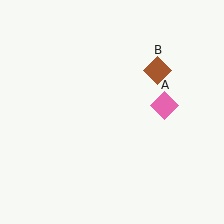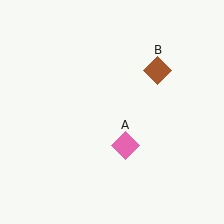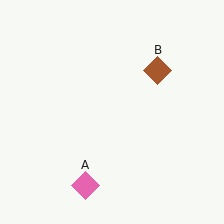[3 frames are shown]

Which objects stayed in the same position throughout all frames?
Brown diamond (object B) remained stationary.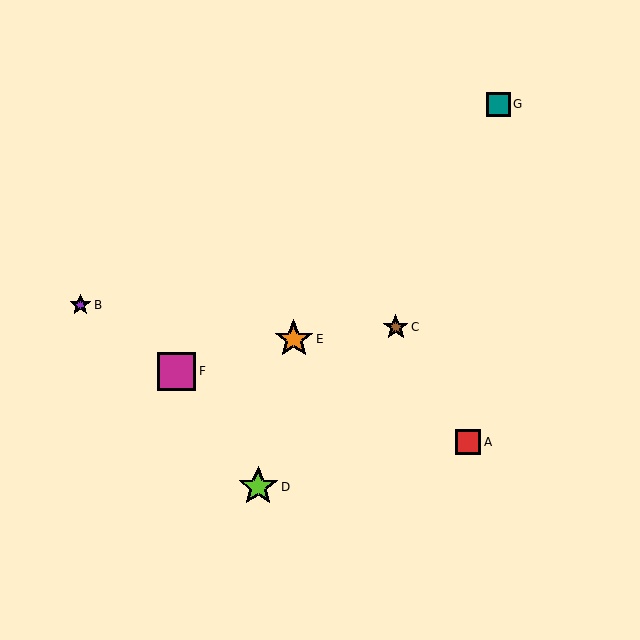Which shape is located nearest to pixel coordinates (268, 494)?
The lime star (labeled D) at (258, 487) is nearest to that location.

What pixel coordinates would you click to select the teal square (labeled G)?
Click at (498, 104) to select the teal square G.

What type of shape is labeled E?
Shape E is an orange star.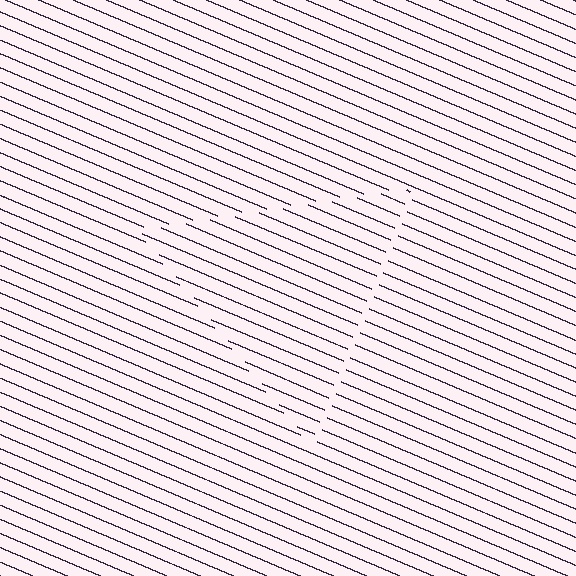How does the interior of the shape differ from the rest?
The interior of the shape contains the same grating, shifted by half a period — the contour is defined by the phase discontinuity where line-ends from the inner and outer gratings abut.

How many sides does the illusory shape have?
3 sides — the line-ends trace a triangle.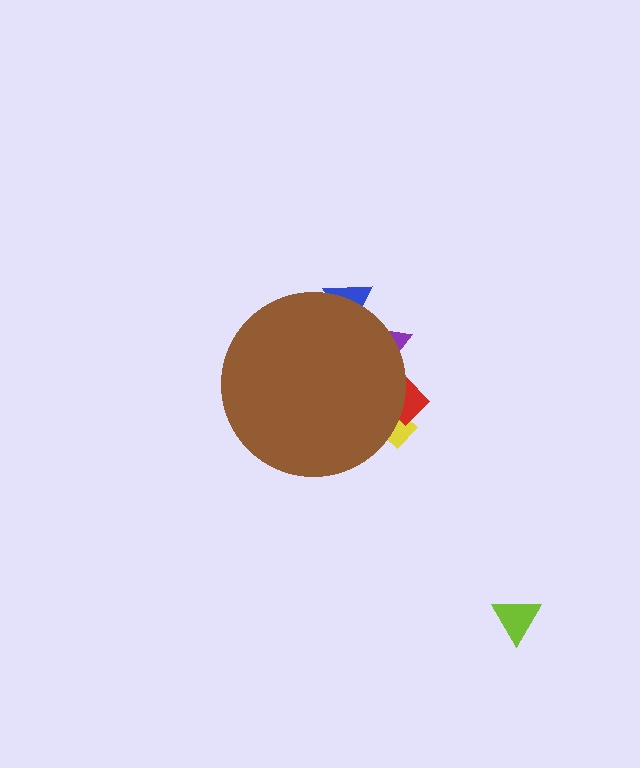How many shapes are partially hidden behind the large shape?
4 shapes are partially hidden.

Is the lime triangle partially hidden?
No, the lime triangle is fully visible.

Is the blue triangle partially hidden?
Yes, the blue triangle is partially hidden behind the brown circle.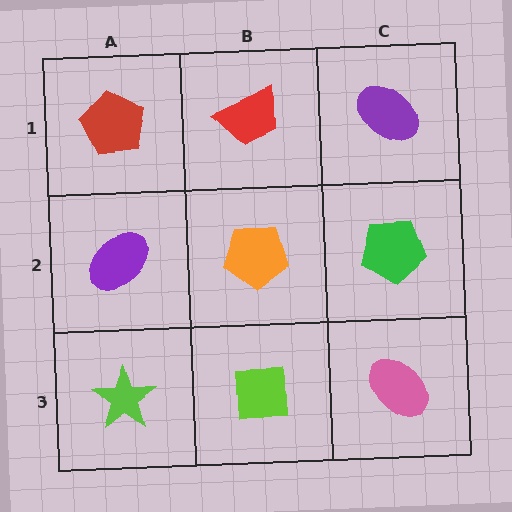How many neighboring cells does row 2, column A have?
3.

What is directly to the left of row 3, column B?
A lime star.